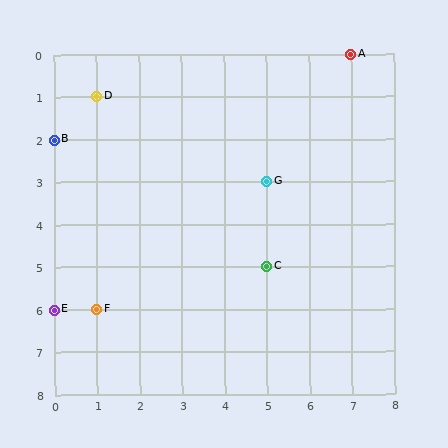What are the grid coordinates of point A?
Point A is at grid coordinates (7, 0).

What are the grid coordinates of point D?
Point D is at grid coordinates (1, 1).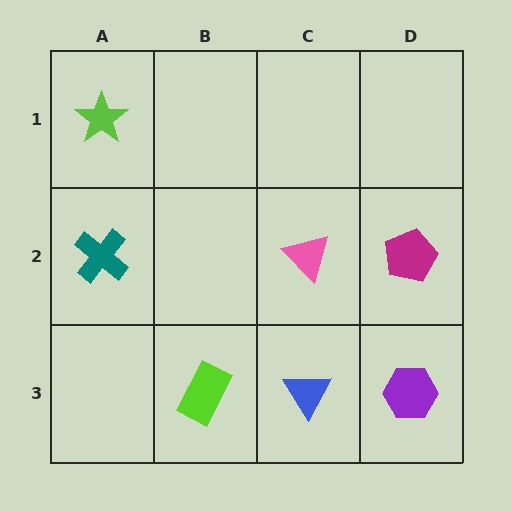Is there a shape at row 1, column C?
No, that cell is empty.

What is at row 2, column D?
A magenta pentagon.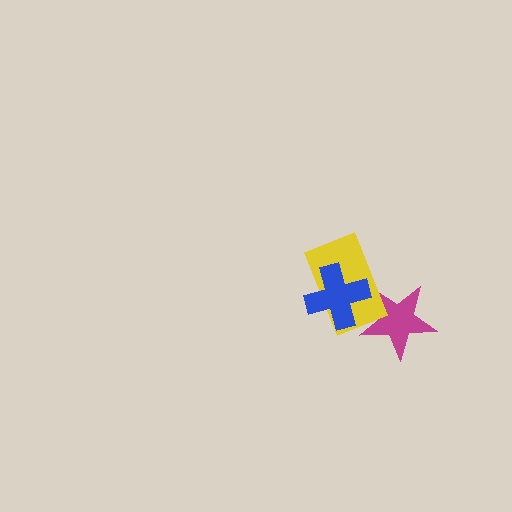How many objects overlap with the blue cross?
2 objects overlap with the blue cross.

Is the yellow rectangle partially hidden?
Yes, it is partially covered by another shape.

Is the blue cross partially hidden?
No, no other shape covers it.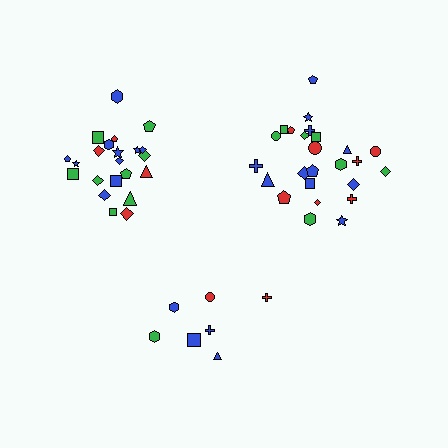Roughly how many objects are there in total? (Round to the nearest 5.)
Roughly 55 objects in total.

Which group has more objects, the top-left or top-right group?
The top-right group.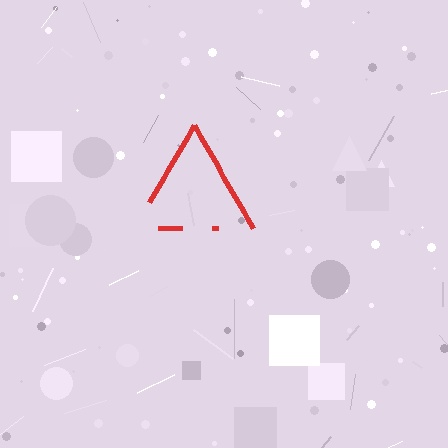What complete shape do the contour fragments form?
The contour fragments form a triangle.